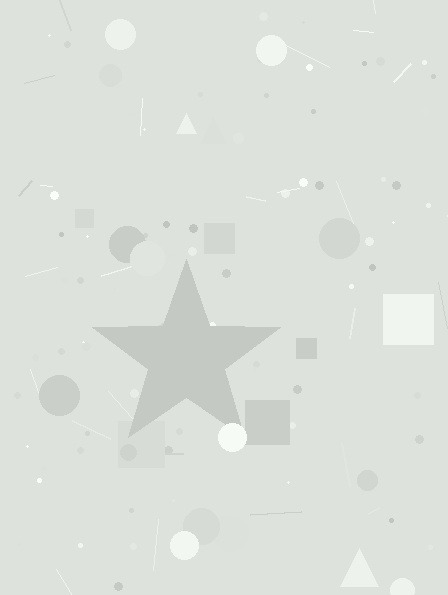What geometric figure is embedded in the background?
A star is embedded in the background.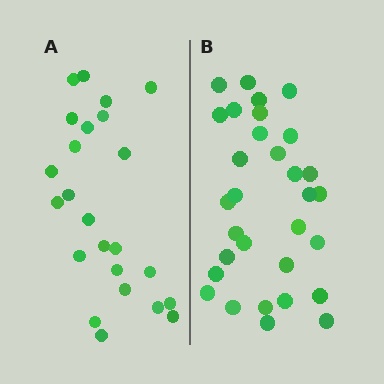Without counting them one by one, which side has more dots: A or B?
Region B (the right region) has more dots.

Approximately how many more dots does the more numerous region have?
Region B has roughly 8 or so more dots than region A.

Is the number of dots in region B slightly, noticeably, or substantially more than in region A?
Region B has noticeably more, but not dramatically so. The ratio is roughly 1.3 to 1.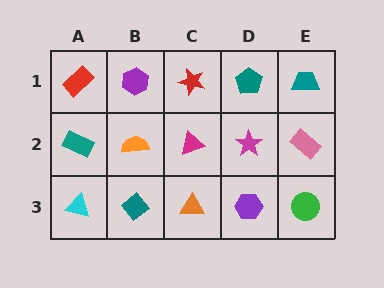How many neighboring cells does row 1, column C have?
3.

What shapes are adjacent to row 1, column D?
A magenta star (row 2, column D), a red star (row 1, column C), a teal trapezoid (row 1, column E).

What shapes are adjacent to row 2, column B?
A purple hexagon (row 1, column B), a teal diamond (row 3, column B), a teal rectangle (row 2, column A), a magenta triangle (row 2, column C).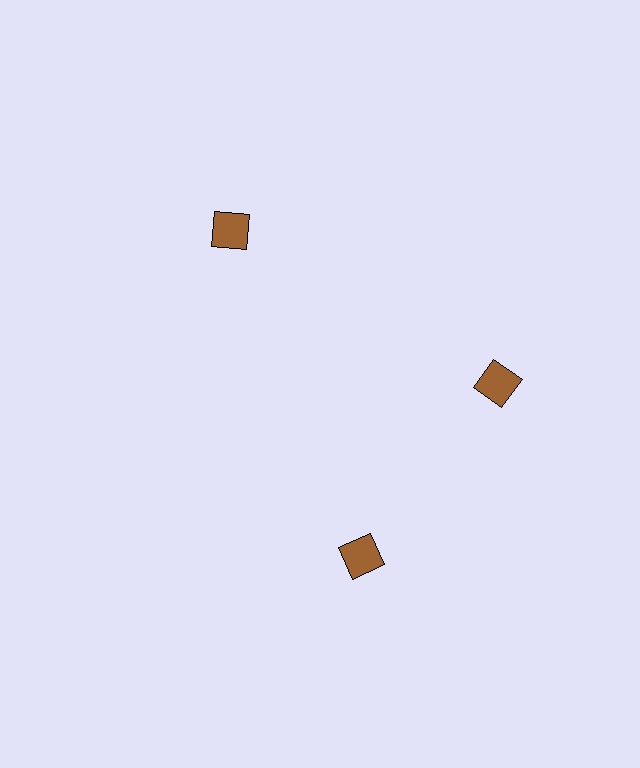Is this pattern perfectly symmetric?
No. The 3 brown squares are arranged in a ring, but one element near the 7 o'clock position is rotated out of alignment along the ring, breaking the 3-fold rotational symmetry.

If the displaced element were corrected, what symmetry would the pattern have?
It would have 3-fold rotational symmetry — the pattern would map onto itself every 120 degrees.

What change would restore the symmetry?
The symmetry would be restored by rotating it back into even spacing with its neighbors so that all 3 squares sit at equal angles and equal distance from the center.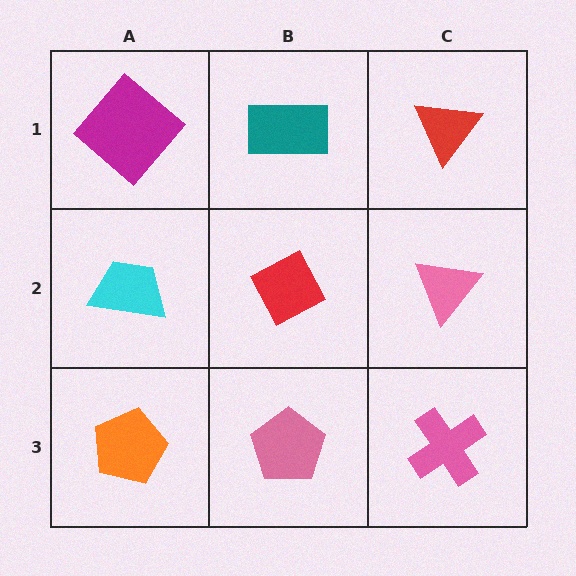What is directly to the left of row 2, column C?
A red diamond.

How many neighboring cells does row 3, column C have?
2.